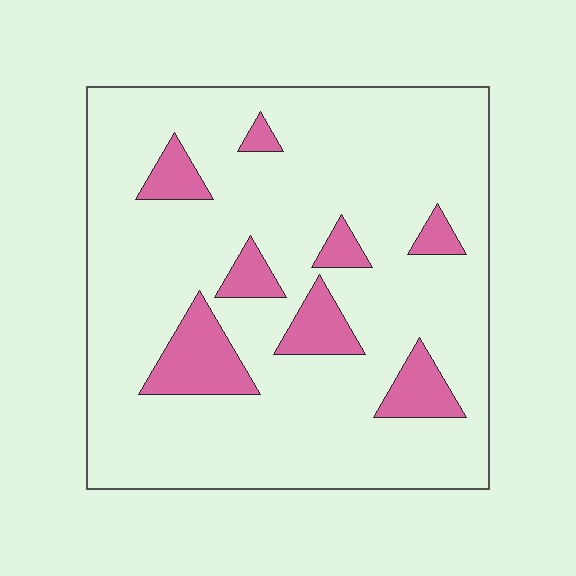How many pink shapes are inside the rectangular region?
8.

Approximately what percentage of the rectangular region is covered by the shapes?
Approximately 15%.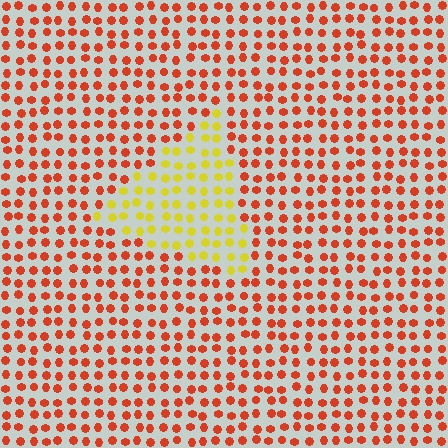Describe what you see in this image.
The image is filled with small red elements in a uniform arrangement. A triangle-shaped region is visible where the elements are tinted to a slightly different hue, forming a subtle color boundary.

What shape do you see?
I see a triangle.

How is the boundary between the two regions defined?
The boundary is defined purely by a slight shift in hue (about 51 degrees). Spacing, size, and orientation are identical on both sides.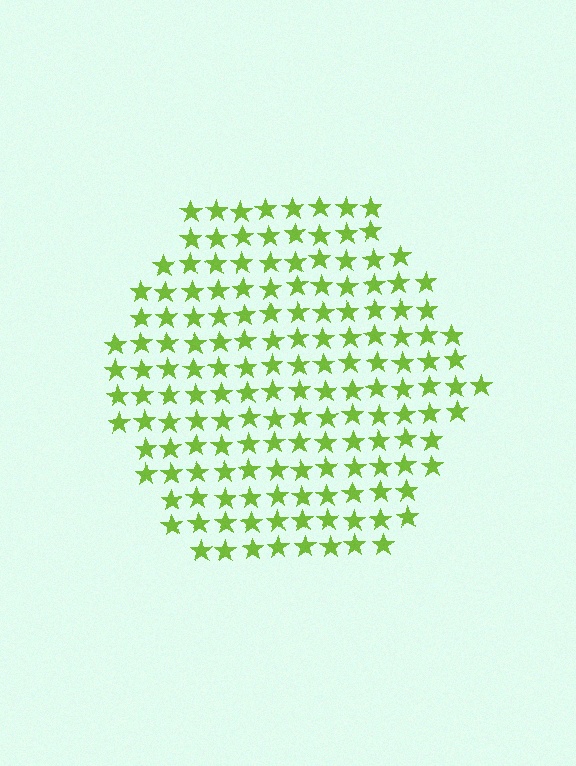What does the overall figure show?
The overall figure shows a hexagon.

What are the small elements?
The small elements are stars.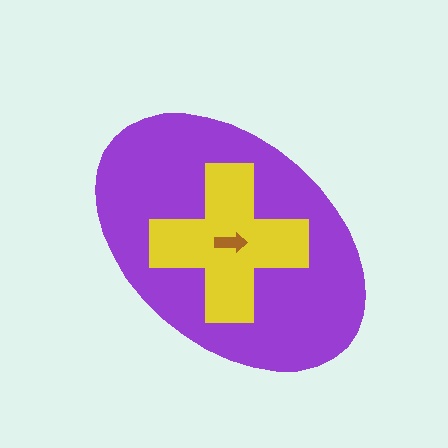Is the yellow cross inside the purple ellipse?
Yes.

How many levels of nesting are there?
3.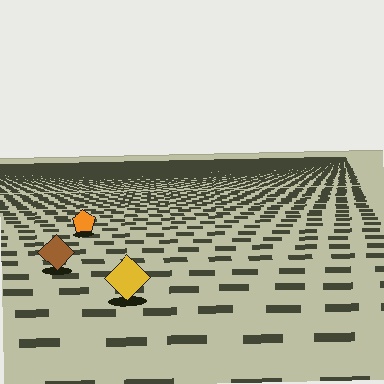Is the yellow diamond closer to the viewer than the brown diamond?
Yes. The yellow diamond is closer — you can tell from the texture gradient: the ground texture is coarser near it.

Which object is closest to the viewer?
The yellow diamond is closest. The texture marks near it are larger and more spread out.